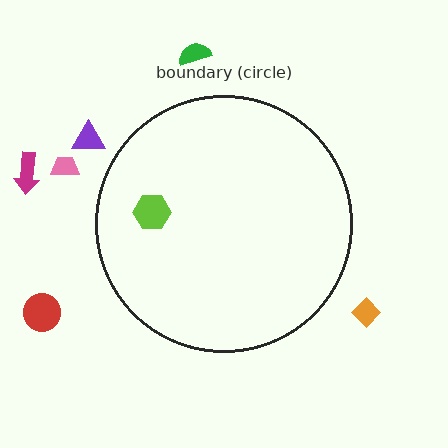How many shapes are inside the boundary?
1 inside, 6 outside.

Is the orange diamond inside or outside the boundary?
Outside.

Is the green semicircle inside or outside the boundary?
Outside.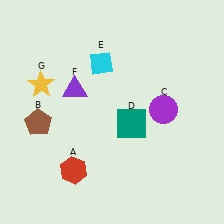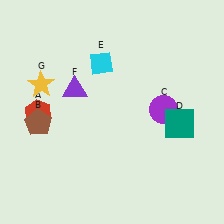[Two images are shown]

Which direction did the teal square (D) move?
The teal square (D) moved right.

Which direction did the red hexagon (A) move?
The red hexagon (A) moved up.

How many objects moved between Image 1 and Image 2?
2 objects moved between the two images.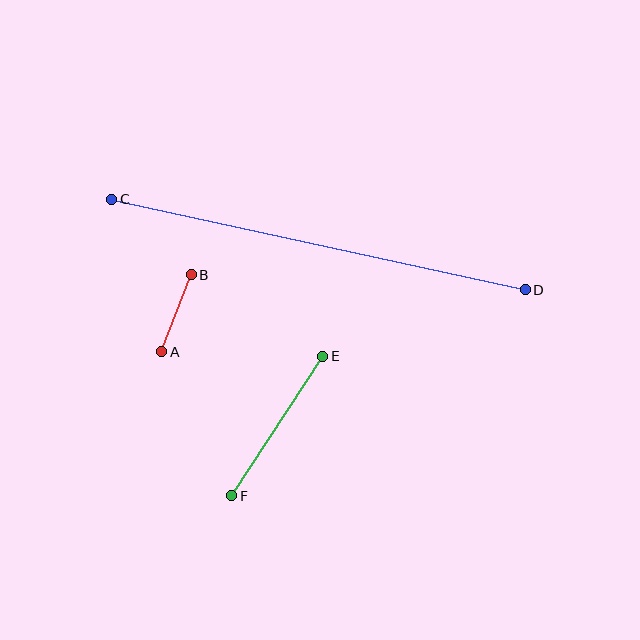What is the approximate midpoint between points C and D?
The midpoint is at approximately (319, 244) pixels.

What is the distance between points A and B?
The distance is approximately 83 pixels.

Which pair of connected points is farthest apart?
Points C and D are farthest apart.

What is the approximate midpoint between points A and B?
The midpoint is at approximately (177, 313) pixels.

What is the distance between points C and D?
The distance is approximately 423 pixels.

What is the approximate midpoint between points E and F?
The midpoint is at approximately (277, 426) pixels.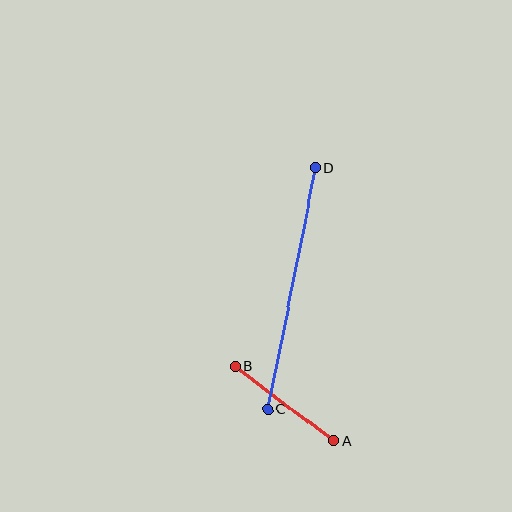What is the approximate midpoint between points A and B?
The midpoint is at approximately (285, 404) pixels.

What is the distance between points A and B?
The distance is approximately 123 pixels.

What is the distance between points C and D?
The distance is approximately 246 pixels.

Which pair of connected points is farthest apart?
Points C and D are farthest apart.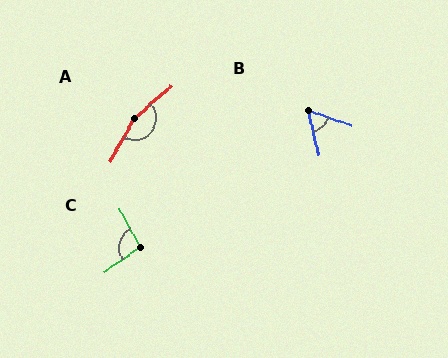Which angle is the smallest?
B, at approximately 58 degrees.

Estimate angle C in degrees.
Approximately 97 degrees.